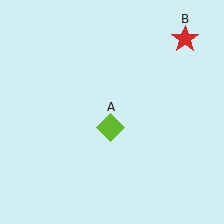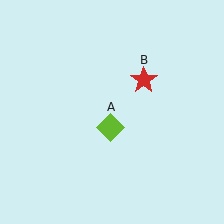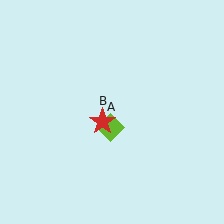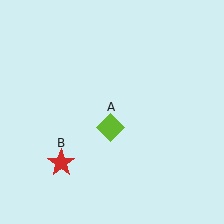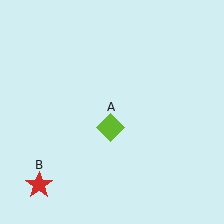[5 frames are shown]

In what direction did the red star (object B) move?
The red star (object B) moved down and to the left.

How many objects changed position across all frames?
1 object changed position: red star (object B).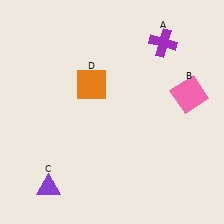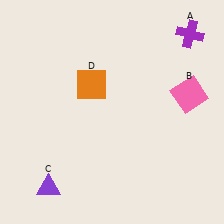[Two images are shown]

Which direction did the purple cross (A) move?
The purple cross (A) moved right.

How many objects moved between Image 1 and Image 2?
1 object moved between the two images.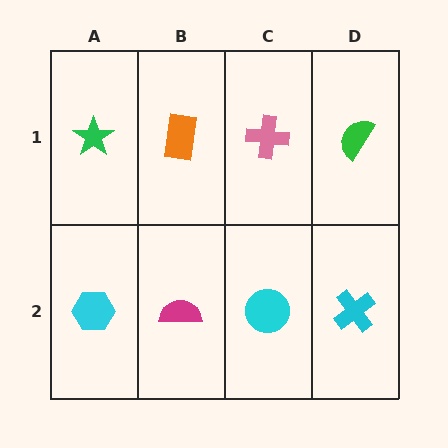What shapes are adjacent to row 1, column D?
A cyan cross (row 2, column D), a pink cross (row 1, column C).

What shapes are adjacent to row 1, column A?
A cyan hexagon (row 2, column A), an orange rectangle (row 1, column B).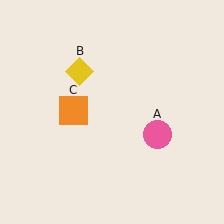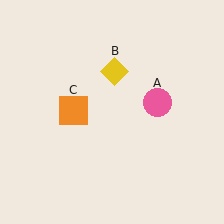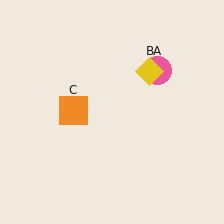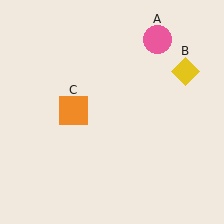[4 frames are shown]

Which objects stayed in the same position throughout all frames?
Orange square (object C) remained stationary.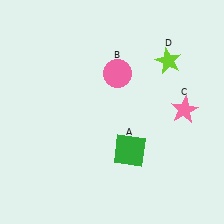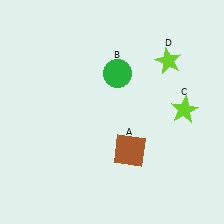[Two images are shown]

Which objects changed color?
A changed from green to brown. B changed from pink to green. C changed from pink to lime.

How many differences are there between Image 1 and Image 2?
There are 3 differences between the two images.